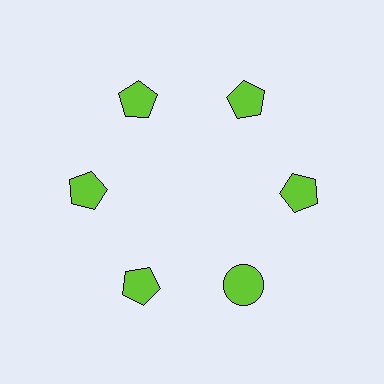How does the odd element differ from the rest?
It has a different shape: circle instead of pentagon.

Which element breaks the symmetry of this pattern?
The lime circle at roughly the 5 o'clock position breaks the symmetry. All other shapes are lime pentagons.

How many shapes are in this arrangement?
There are 6 shapes arranged in a ring pattern.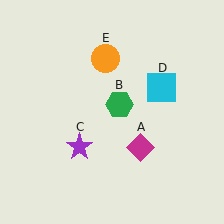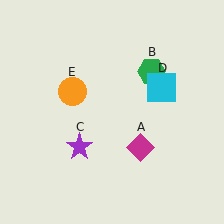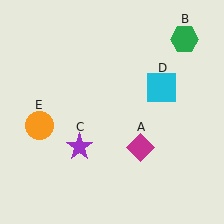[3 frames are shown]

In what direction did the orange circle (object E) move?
The orange circle (object E) moved down and to the left.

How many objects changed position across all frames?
2 objects changed position: green hexagon (object B), orange circle (object E).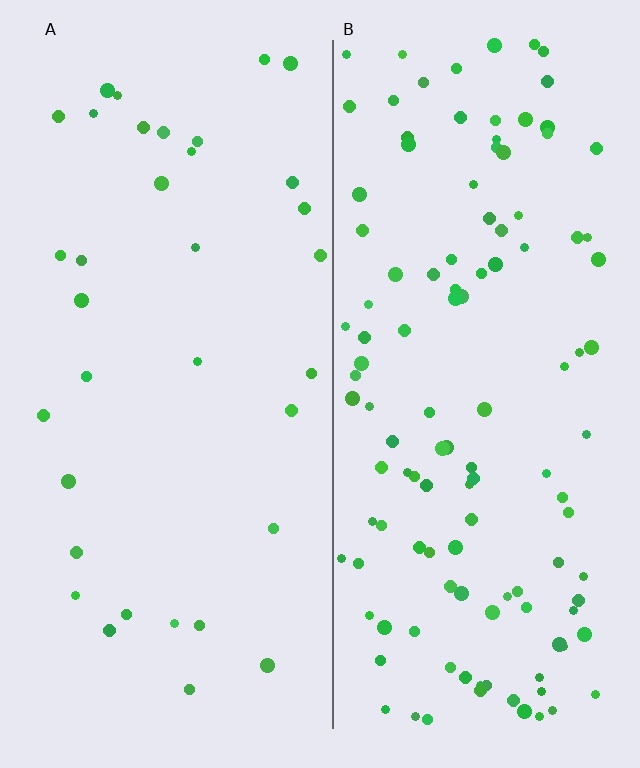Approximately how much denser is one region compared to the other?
Approximately 3.5× — region B over region A.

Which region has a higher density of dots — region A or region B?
B (the right).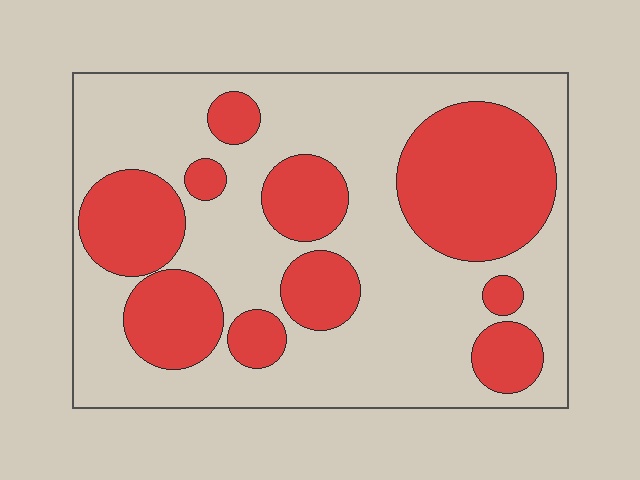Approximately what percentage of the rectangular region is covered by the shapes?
Approximately 35%.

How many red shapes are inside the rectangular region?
10.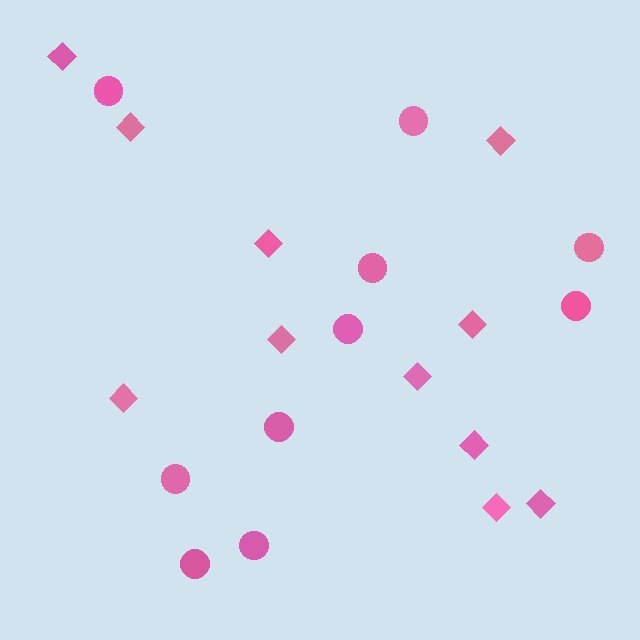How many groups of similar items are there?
There are 2 groups: one group of diamonds (11) and one group of circles (10).